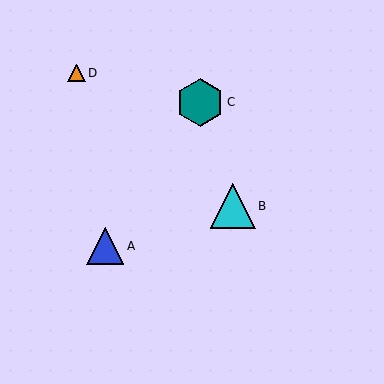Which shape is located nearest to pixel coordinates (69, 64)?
The orange triangle (labeled D) at (77, 73) is nearest to that location.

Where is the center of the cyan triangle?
The center of the cyan triangle is at (233, 206).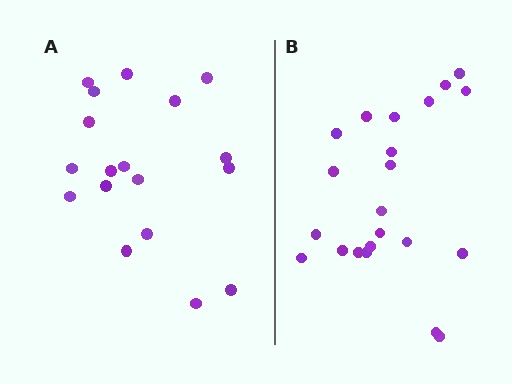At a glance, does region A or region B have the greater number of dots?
Region B (the right region) has more dots.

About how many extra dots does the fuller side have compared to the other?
Region B has about 4 more dots than region A.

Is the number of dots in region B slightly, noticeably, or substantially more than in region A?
Region B has only slightly more — the two regions are fairly close. The ratio is roughly 1.2 to 1.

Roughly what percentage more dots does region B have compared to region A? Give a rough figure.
About 20% more.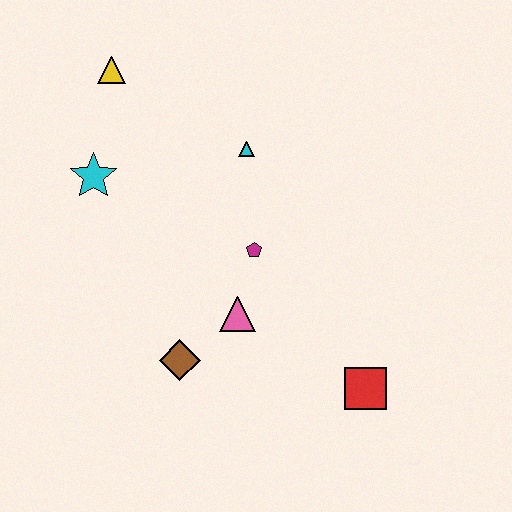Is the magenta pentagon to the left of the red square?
Yes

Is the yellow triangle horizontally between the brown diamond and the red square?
No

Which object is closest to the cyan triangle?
The magenta pentagon is closest to the cyan triangle.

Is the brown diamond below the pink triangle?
Yes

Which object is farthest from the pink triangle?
The yellow triangle is farthest from the pink triangle.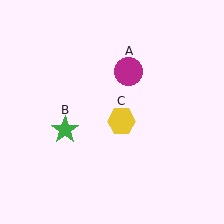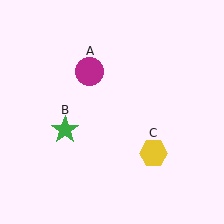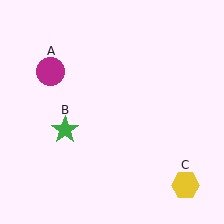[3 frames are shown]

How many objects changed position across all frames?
2 objects changed position: magenta circle (object A), yellow hexagon (object C).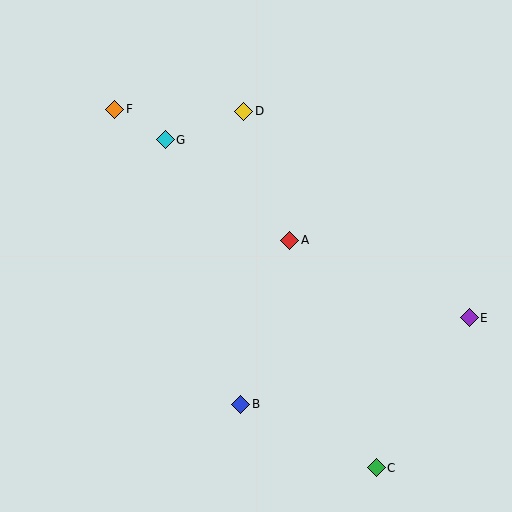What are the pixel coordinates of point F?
Point F is at (115, 109).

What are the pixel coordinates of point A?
Point A is at (290, 240).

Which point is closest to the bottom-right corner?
Point C is closest to the bottom-right corner.